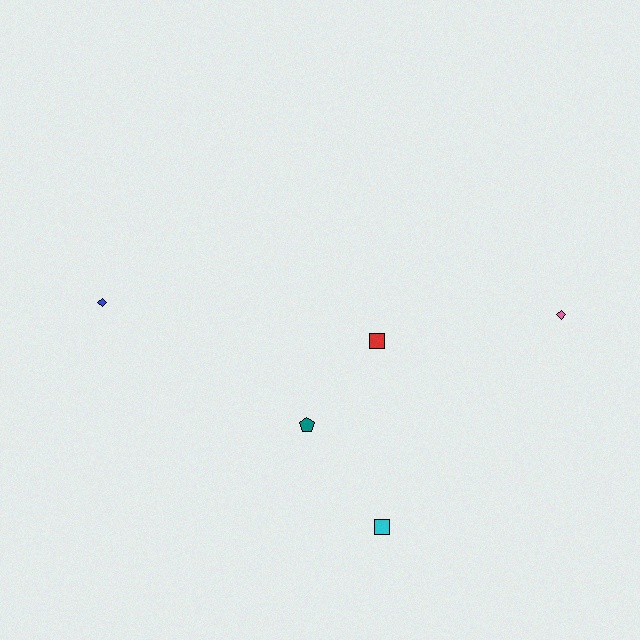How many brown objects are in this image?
There are no brown objects.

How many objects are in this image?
There are 5 objects.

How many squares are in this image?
There are 2 squares.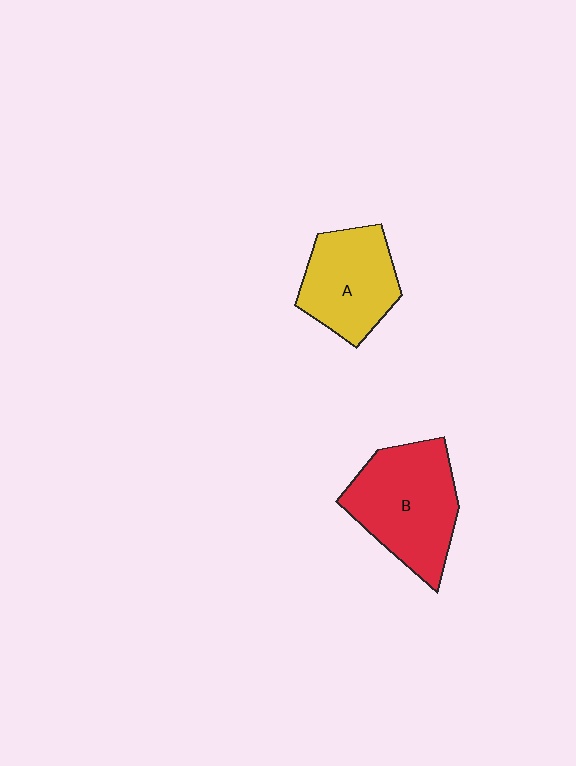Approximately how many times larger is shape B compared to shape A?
Approximately 1.3 times.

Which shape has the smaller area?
Shape A (yellow).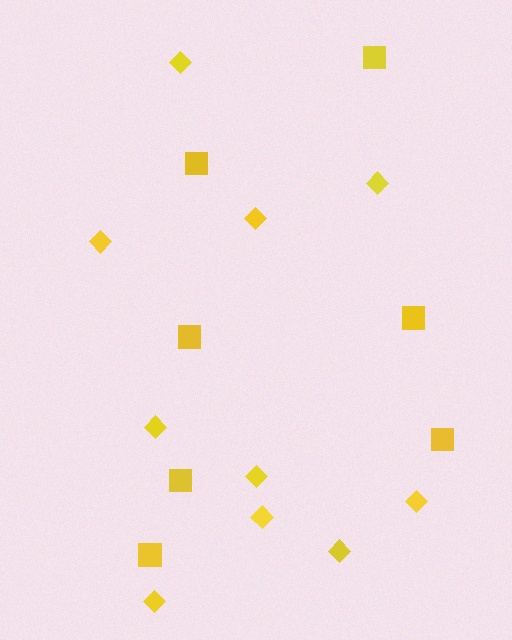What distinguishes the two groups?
There are 2 groups: one group of squares (7) and one group of diamonds (10).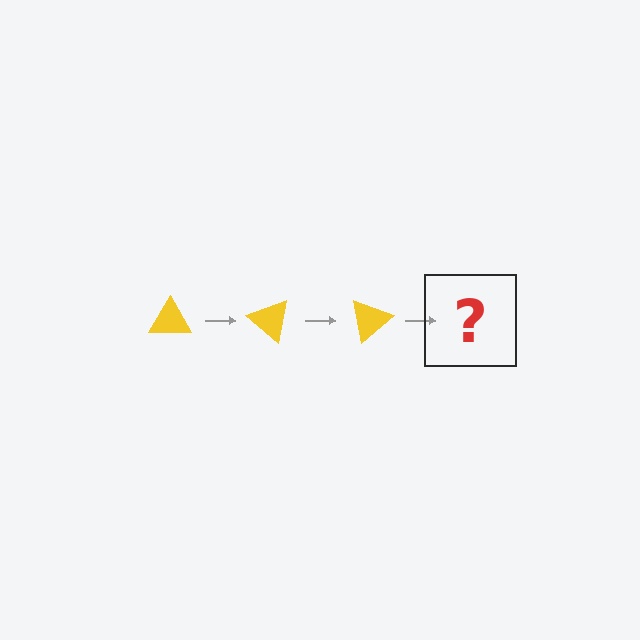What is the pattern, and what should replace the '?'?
The pattern is that the triangle rotates 40 degrees each step. The '?' should be a yellow triangle rotated 120 degrees.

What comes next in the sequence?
The next element should be a yellow triangle rotated 120 degrees.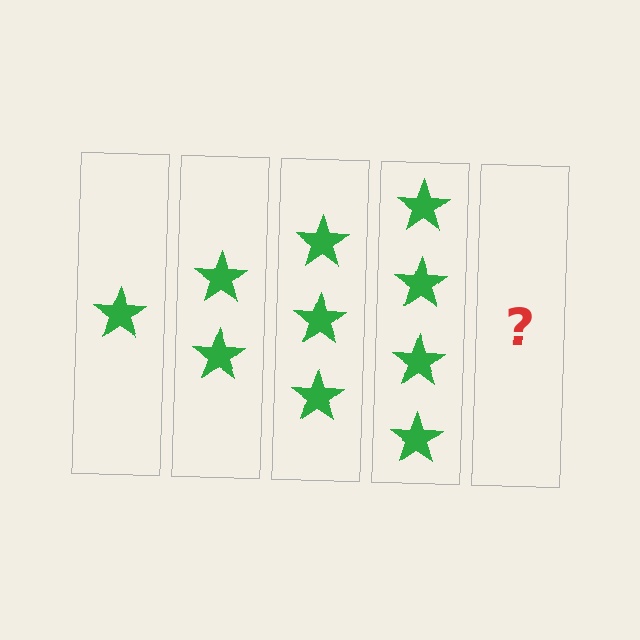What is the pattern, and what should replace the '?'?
The pattern is that each step adds one more star. The '?' should be 5 stars.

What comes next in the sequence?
The next element should be 5 stars.